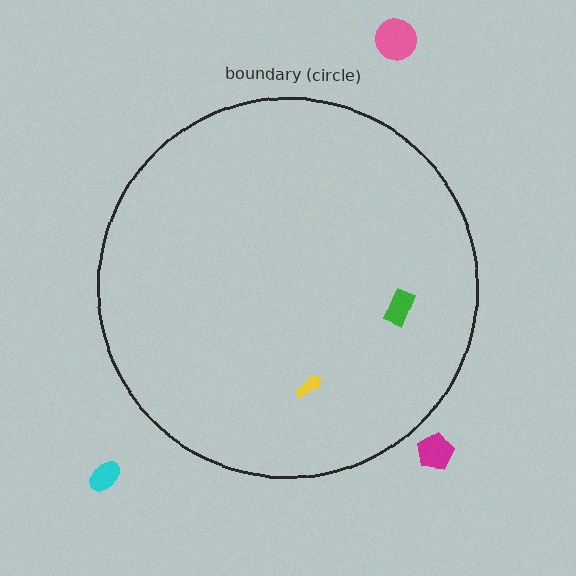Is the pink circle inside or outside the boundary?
Outside.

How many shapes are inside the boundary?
2 inside, 3 outside.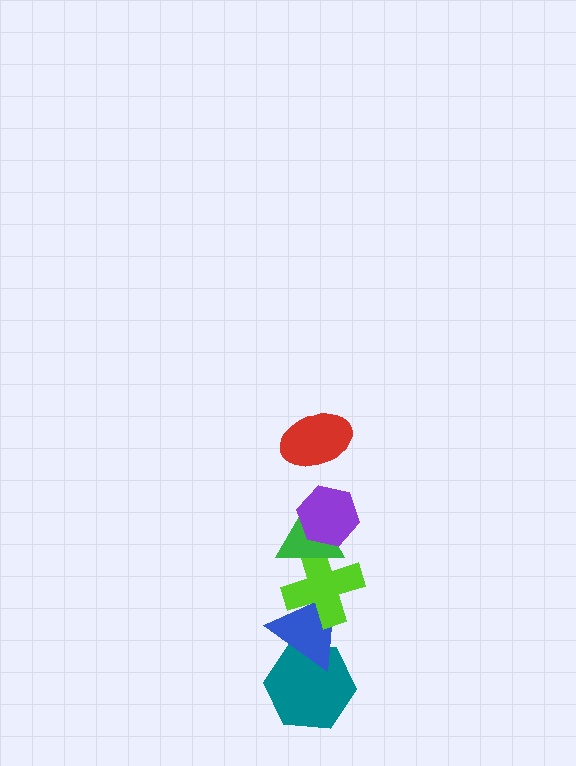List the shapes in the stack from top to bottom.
From top to bottom: the red ellipse, the purple hexagon, the green triangle, the lime cross, the blue triangle, the teal hexagon.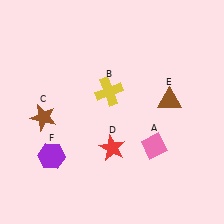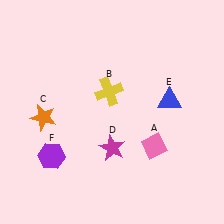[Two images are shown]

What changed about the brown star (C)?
In Image 1, C is brown. In Image 2, it changed to orange.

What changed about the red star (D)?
In Image 1, D is red. In Image 2, it changed to magenta.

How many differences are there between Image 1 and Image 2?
There are 3 differences between the two images.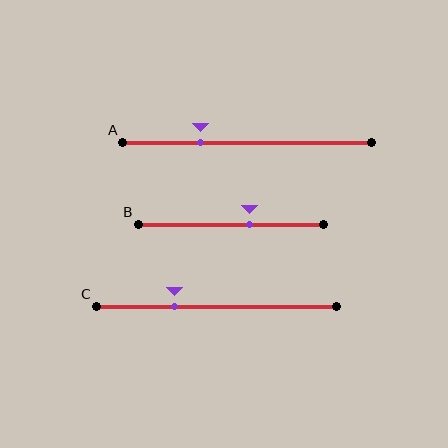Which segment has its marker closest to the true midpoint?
Segment B has its marker closest to the true midpoint.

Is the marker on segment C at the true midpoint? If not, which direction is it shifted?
No, the marker on segment C is shifted to the left by about 17% of the segment length.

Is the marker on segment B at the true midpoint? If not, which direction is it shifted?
No, the marker on segment B is shifted to the right by about 10% of the segment length.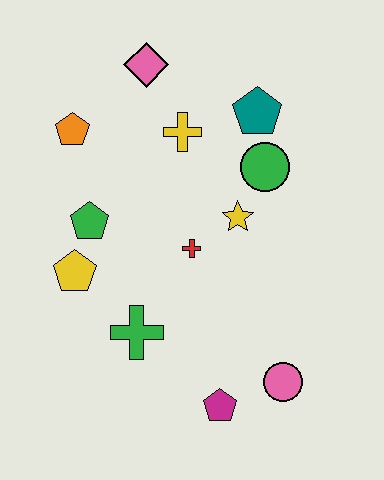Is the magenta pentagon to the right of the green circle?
No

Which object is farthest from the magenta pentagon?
The pink diamond is farthest from the magenta pentagon.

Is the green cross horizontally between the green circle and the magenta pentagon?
No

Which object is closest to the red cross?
The yellow star is closest to the red cross.